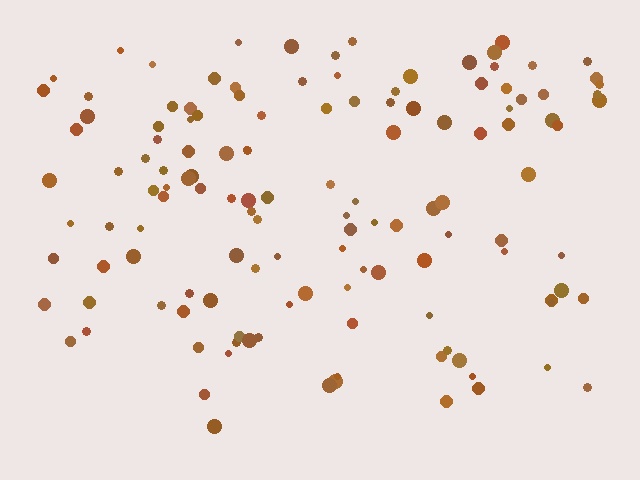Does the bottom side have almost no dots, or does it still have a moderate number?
Still a moderate number, just noticeably fewer than the top.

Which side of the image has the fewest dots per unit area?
The bottom.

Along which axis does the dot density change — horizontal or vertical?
Vertical.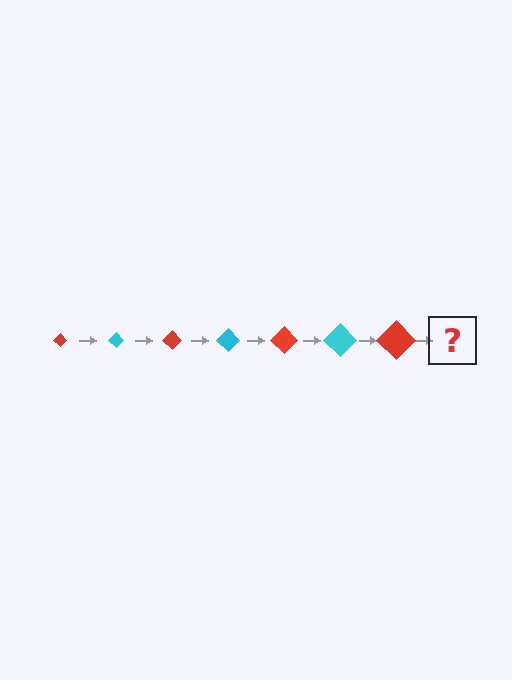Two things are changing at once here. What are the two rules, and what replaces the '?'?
The two rules are that the diamond grows larger each step and the color cycles through red and cyan. The '?' should be a cyan diamond, larger than the previous one.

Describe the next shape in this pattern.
It should be a cyan diamond, larger than the previous one.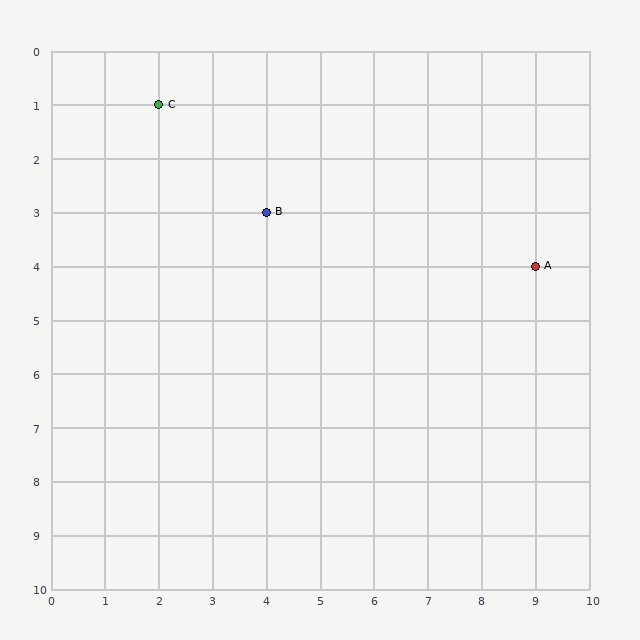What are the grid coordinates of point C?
Point C is at grid coordinates (2, 1).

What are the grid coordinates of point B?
Point B is at grid coordinates (4, 3).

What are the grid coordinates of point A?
Point A is at grid coordinates (9, 4).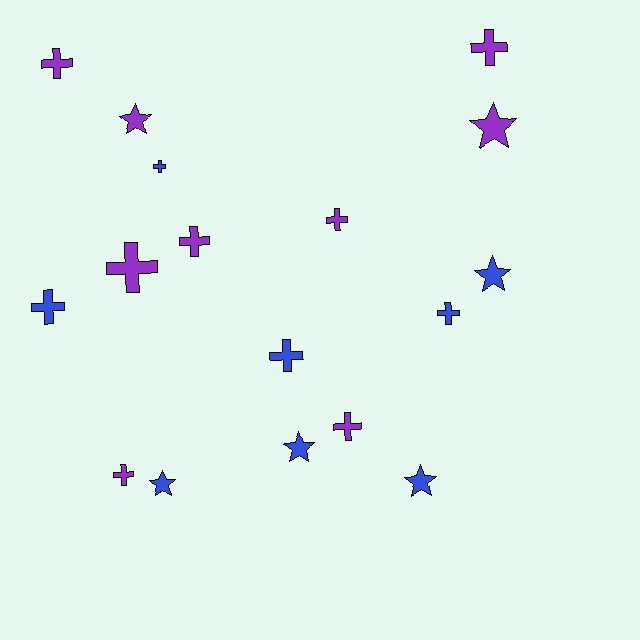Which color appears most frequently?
Purple, with 9 objects.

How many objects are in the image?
There are 17 objects.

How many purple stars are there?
There are 2 purple stars.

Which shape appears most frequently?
Cross, with 11 objects.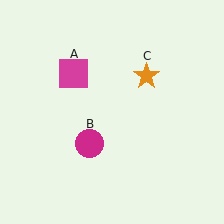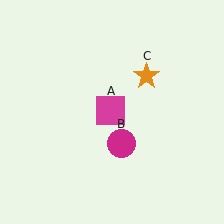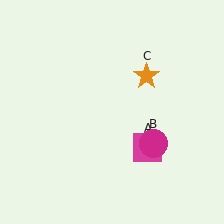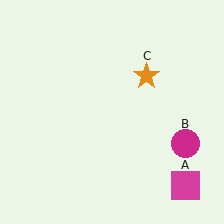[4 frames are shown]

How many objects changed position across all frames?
2 objects changed position: magenta square (object A), magenta circle (object B).